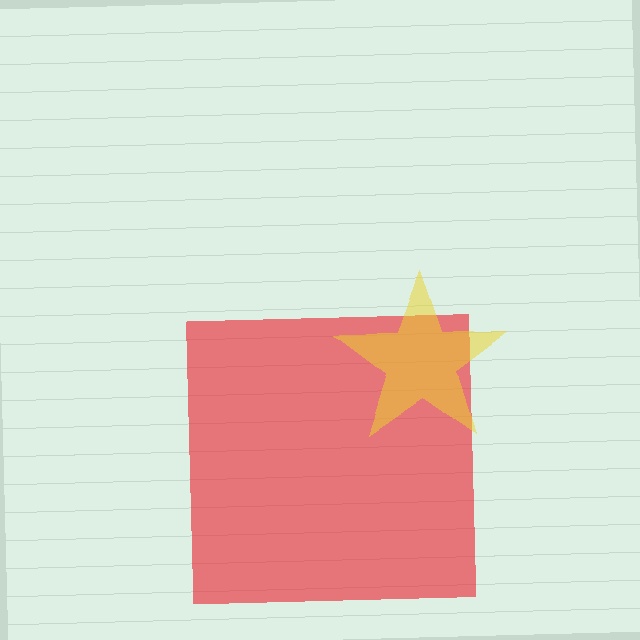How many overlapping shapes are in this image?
There are 2 overlapping shapes in the image.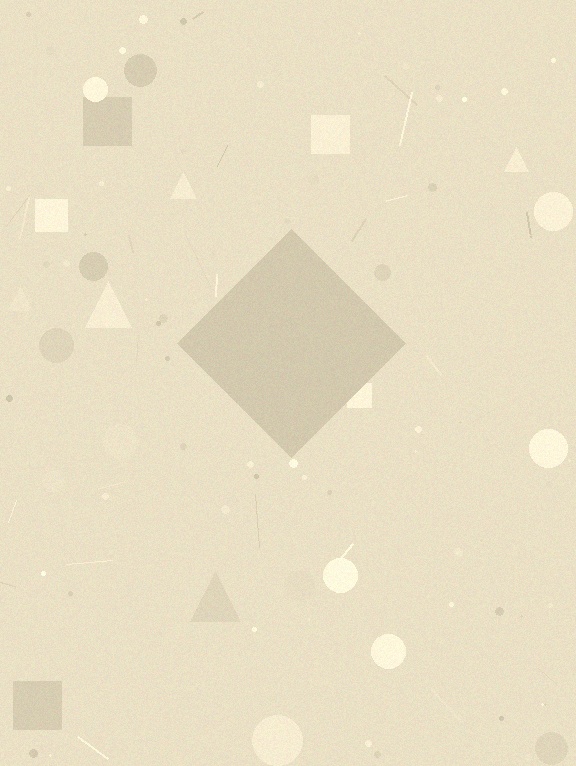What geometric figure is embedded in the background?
A diamond is embedded in the background.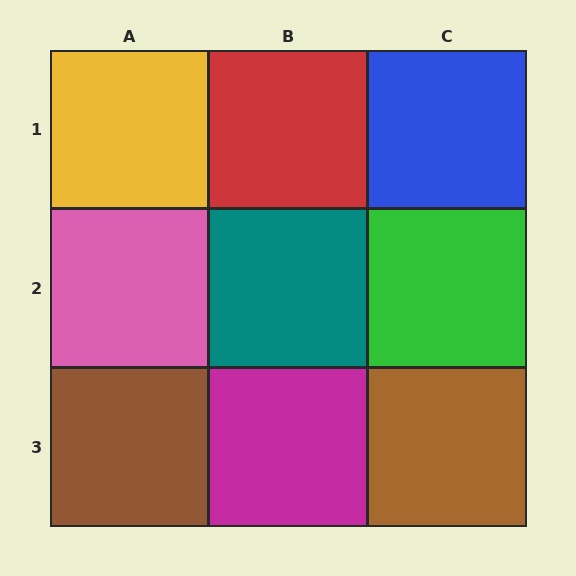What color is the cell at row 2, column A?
Pink.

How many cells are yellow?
1 cell is yellow.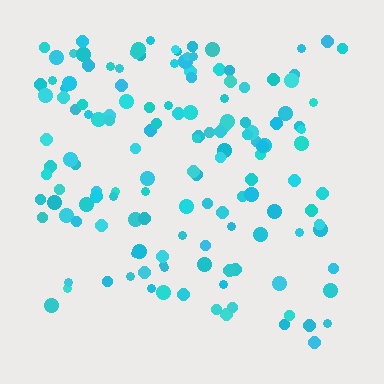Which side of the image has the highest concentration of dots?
The top.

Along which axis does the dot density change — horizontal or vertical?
Vertical.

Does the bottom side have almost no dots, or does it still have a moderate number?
Still a moderate number, just noticeably fewer than the top.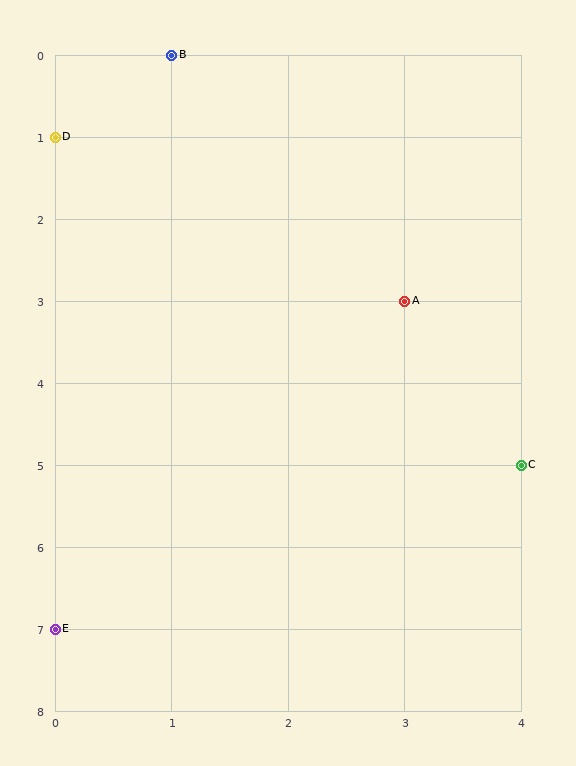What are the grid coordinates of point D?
Point D is at grid coordinates (0, 1).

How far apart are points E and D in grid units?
Points E and D are 6 rows apart.